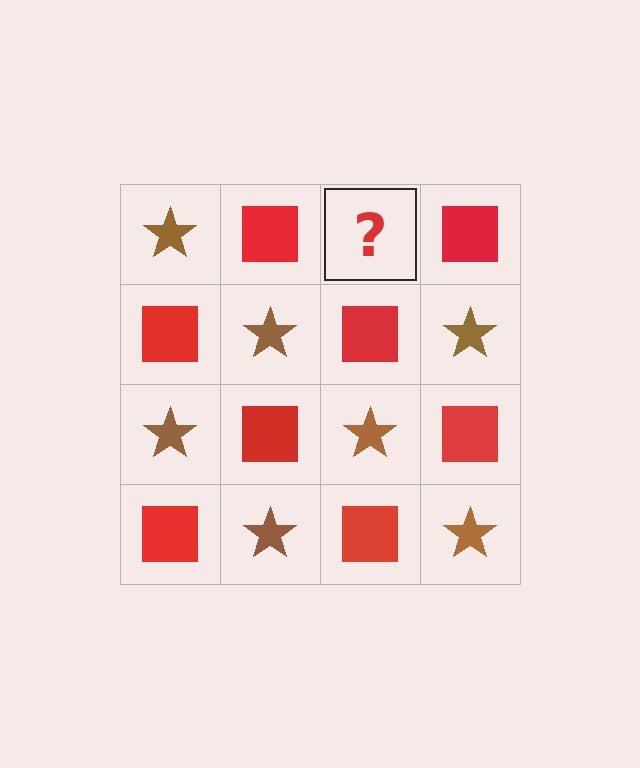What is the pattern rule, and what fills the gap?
The rule is that it alternates brown star and red square in a checkerboard pattern. The gap should be filled with a brown star.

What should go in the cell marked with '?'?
The missing cell should contain a brown star.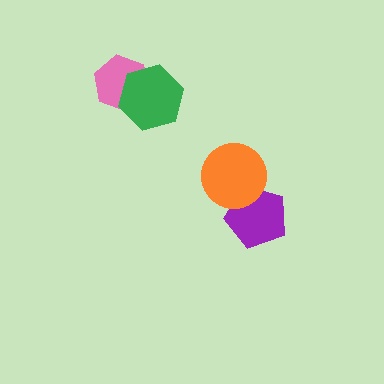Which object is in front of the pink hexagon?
The green hexagon is in front of the pink hexagon.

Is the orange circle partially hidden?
No, no other shape covers it.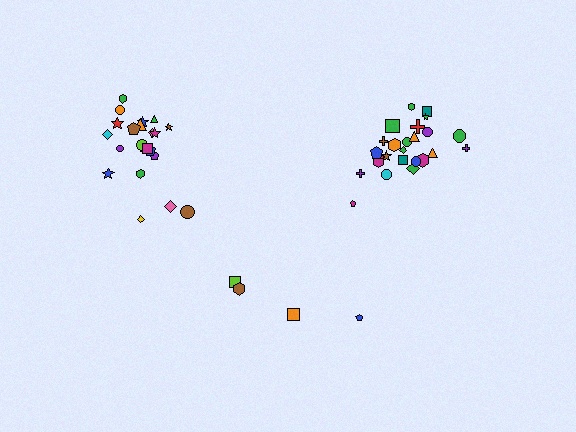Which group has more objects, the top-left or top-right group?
The top-right group.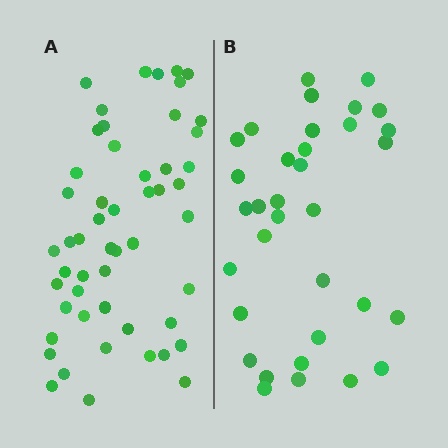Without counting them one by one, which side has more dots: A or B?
Region A (the left region) has more dots.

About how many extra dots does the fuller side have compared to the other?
Region A has approximately 20 more dots than region B.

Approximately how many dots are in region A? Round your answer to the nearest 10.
About 50 dots. (The exact count is 52, which rounds to 50.)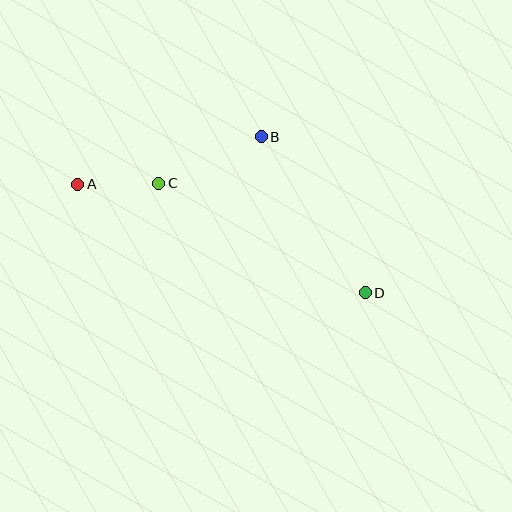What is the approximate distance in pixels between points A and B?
The distance between A and B is approximately 190 pixels.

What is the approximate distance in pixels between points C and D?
The distance between C and D is approximately 234 pixels.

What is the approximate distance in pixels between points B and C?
The distance between B and C is approximately 113 pixels.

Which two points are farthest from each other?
Points A and D are farthest from each other.